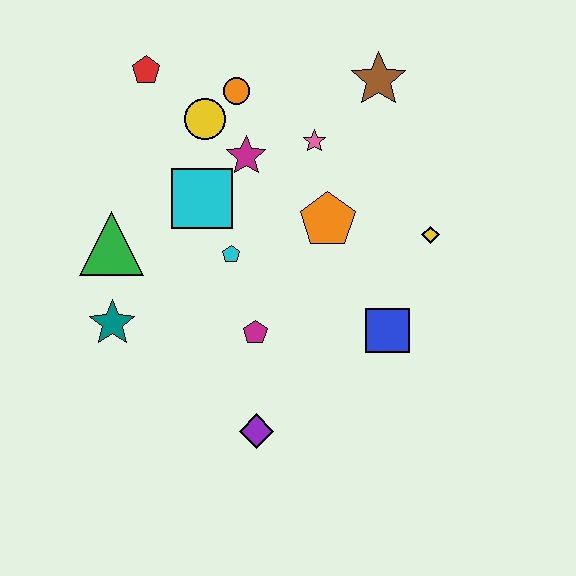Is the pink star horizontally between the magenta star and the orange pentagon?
Yes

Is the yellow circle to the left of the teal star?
No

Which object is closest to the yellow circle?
The orange circle is closest to the yellow circle.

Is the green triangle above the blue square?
Yes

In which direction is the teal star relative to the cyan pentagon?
The teal star is to the left of the cyan pentagon.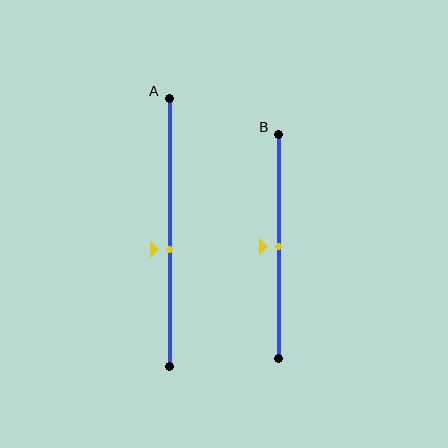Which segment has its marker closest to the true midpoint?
Segment B has its marker closest to the true midpoint.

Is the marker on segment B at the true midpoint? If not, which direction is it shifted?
Yes, the marker on segment B is at the true midpoint.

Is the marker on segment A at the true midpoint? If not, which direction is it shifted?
No, the marker on segment A is shifted downward by about 6% of the segment length.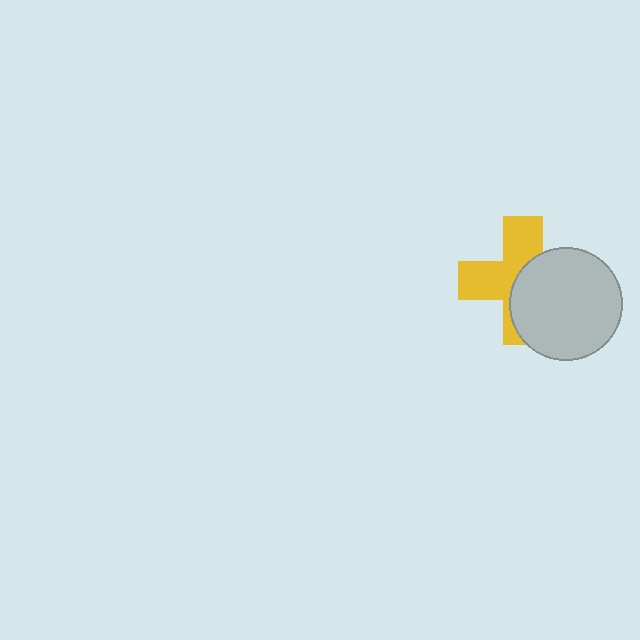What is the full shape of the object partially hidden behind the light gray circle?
The partially hidden object is a yellow cross.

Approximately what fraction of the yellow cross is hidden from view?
Roughly 48% of the yellow cross is hidden behind the light gray circle.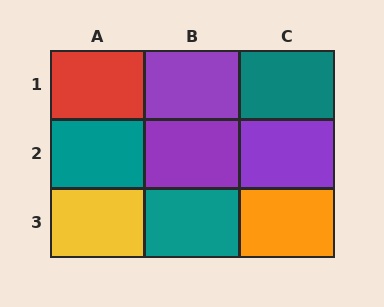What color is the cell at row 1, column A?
Red.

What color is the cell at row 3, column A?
Yellow.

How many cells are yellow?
1 cell is yellow.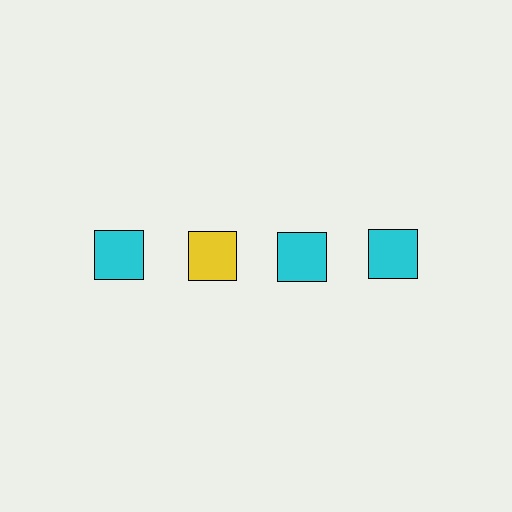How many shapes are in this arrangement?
There are 4 shapes arranged in a grid pattern.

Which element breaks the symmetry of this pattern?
The yellow square in the top row, second from left column breaks the symmetry. All other shapes are cyan squares.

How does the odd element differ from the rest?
It has a different color: yellow instead of cyan.